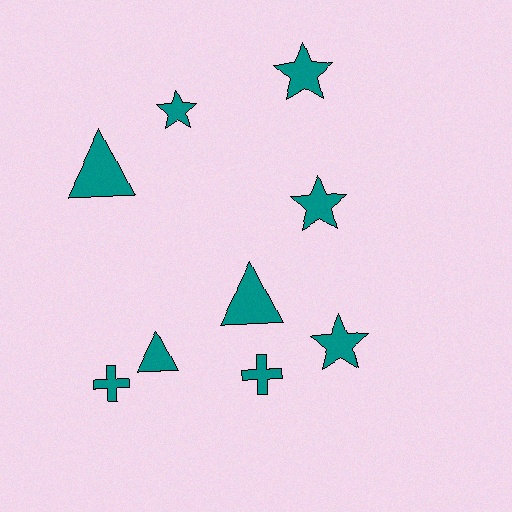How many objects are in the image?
There are 9 objects.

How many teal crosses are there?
There are 2 teal crosses.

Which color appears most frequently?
Teal, with 9 objects.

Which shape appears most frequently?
Star, with 4 objects.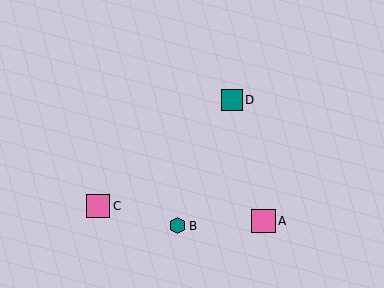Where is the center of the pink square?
The center of the pink square is at (264, 221).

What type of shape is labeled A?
Shape A is a pink square.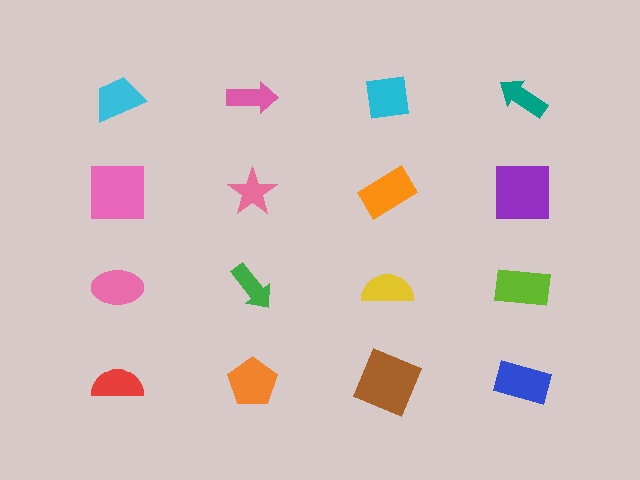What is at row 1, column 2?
A pink arrow.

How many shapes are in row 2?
4 shapes.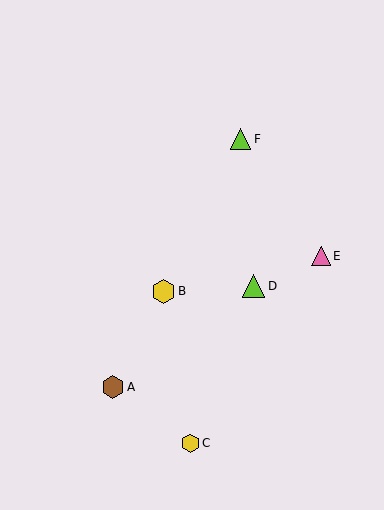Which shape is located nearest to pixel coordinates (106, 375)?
The brown hexagon (labeled A) at (113, 387) is nearest to that location.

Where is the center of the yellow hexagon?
The center of the yellow hexagon is at (163, 291).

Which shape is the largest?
The yellow hexagon (labeled B) is the largest.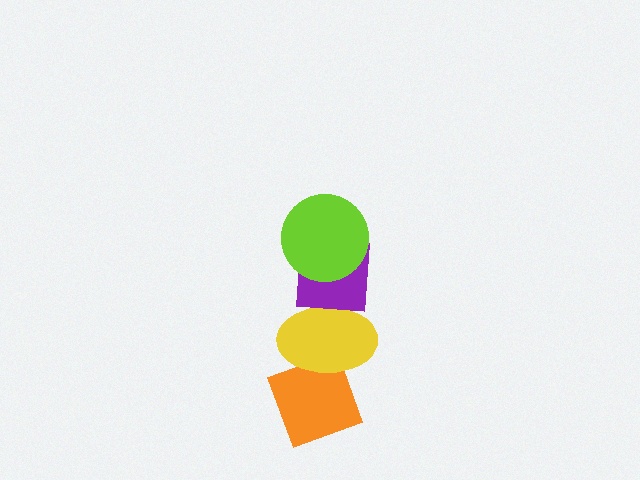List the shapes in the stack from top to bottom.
From top to bottom: the lime circle, the purple square, the yellow ellipse, the orange diamond.